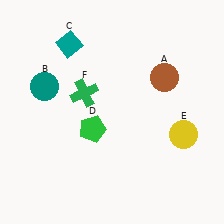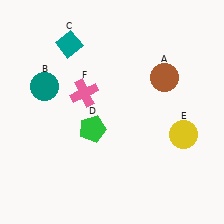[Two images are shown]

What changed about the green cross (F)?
In Image 1, F is green. In Image 2, it changed to pink.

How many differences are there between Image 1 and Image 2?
There is 1 difference between the two images.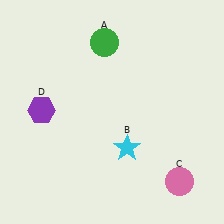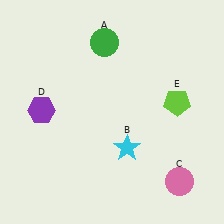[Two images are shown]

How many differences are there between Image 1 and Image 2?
There is 1 difference between the two images.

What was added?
A lime pentagon (E) was added in Image 2.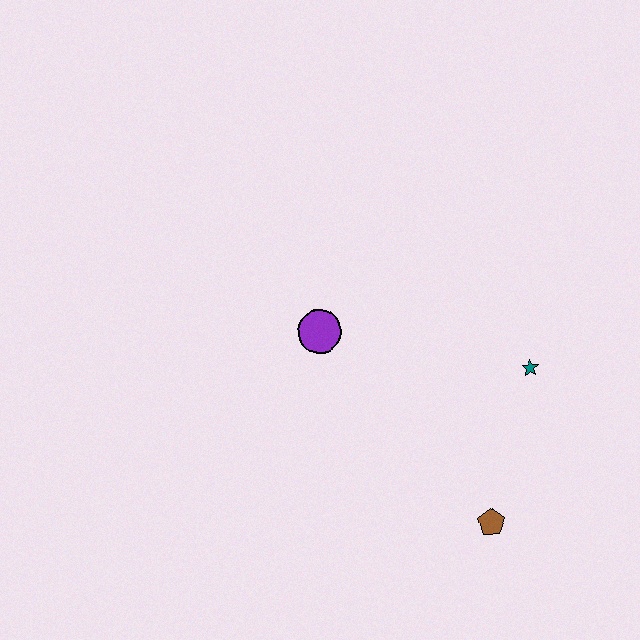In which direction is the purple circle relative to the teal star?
The purple circle is to the left of the teal star.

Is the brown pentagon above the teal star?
No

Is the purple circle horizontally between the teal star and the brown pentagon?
No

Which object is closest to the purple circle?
The teal star is closest to the purple circle.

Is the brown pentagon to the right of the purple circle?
Yes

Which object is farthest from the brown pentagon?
The purple circle is farthest from the brown pentagon.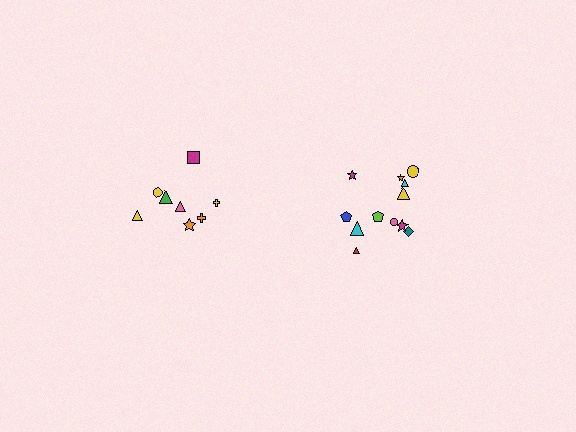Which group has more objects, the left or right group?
The right group.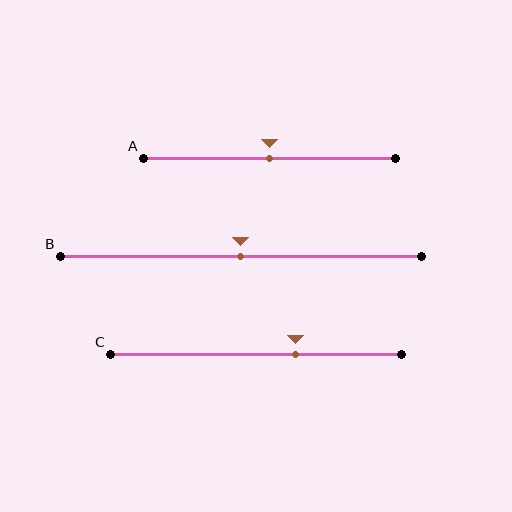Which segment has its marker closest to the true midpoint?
Segment A has its marker closest to the true midpoint.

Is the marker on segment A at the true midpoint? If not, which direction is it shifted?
Yes, the marker on segment A is at the true midpoint.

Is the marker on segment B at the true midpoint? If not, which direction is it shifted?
Yes, the marker on segment B is at the true midpoint.